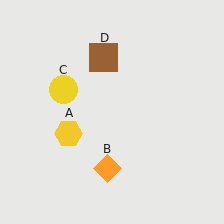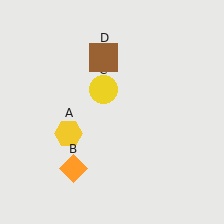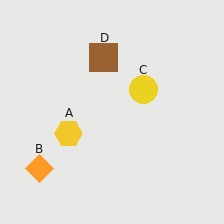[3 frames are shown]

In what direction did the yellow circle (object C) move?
The yellow circle (object C) moved right.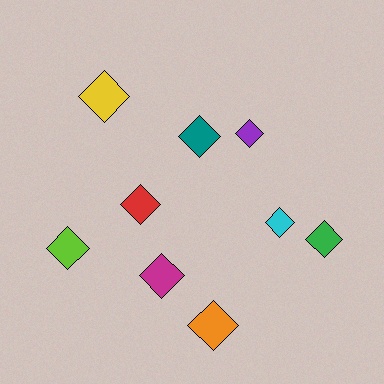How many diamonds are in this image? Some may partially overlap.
There are 9 diamonds.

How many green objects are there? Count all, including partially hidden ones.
There is 1 green object.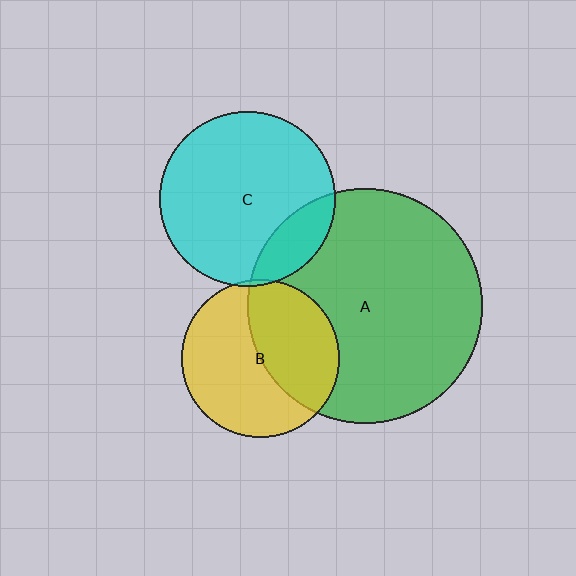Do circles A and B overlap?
Yes.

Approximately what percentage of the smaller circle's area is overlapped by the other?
Approximately 45%.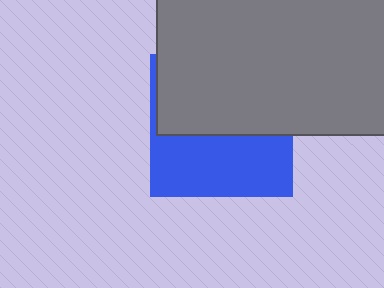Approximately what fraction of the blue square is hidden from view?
Roughly 55% of the blue square is hidden behind the gray rectangle.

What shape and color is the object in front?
The object in front is a gray rectangle.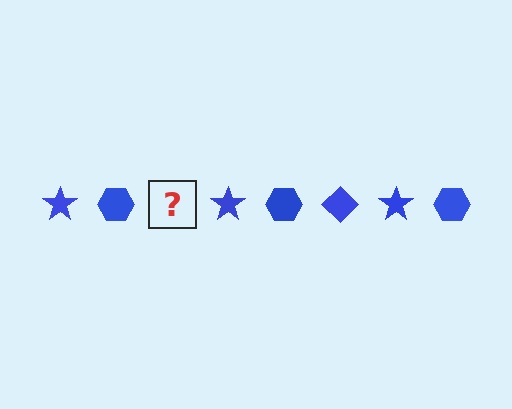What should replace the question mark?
The question mark should be replaced with a blue diamond.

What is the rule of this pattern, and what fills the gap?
The rule is that the pattern cycles through star, hexagon, diamond shapes in blue. The gap should be filled with a blue diamond.